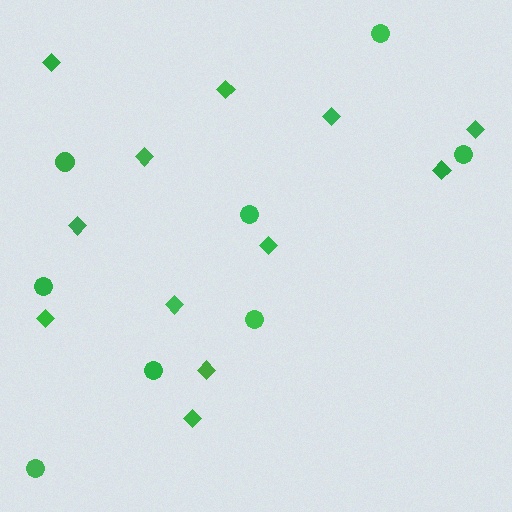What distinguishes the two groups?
There are 2 groups: one group of circles (8) and one group of diamonds (12).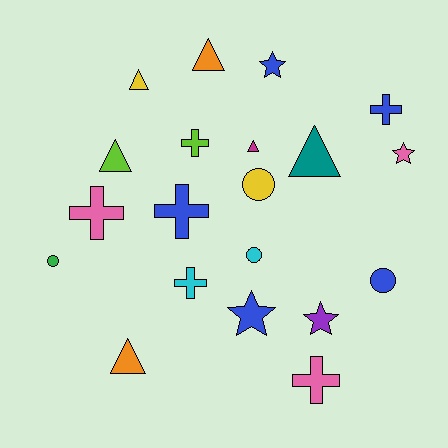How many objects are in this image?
There are 20 objects.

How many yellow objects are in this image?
There are 2 yellow objects.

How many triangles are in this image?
There are 6 triangles.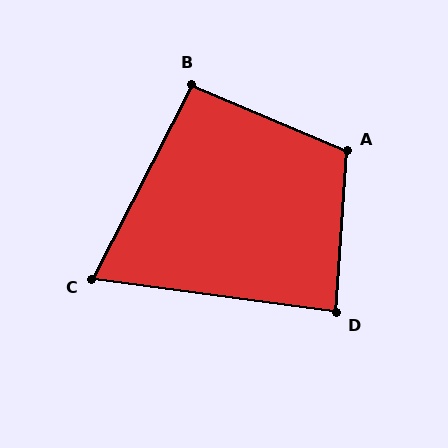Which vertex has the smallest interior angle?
C, at approximately 71 degrees.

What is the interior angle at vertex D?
Approximately 86 degrees (approximately right).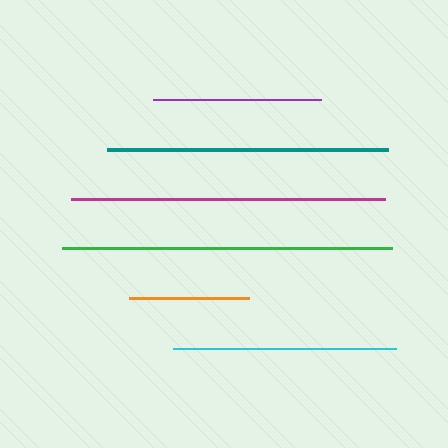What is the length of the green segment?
The green segment is approximately 330 pixels long.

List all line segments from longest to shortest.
From longest to shortest: green, magenta, teal, cyan, purple, orange.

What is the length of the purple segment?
The purple segment is approximately 168 pixels long.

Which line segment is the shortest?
The orange line is the shortest at approximately 120 pixels.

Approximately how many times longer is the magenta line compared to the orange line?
The magenta line is approximately 2.6 times the length of the orange line.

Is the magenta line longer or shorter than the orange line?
The magenta line is longer than the orange line.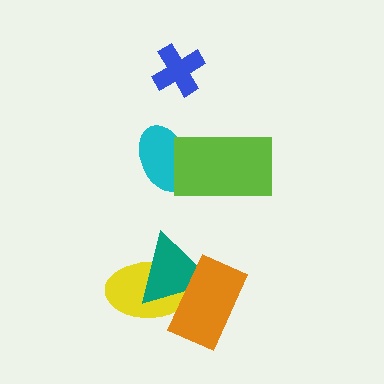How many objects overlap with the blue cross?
0 objects overlap with the blue cross.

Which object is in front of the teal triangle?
The orange rectangle is in front of the teal triangle.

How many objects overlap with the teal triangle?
2 objects overlap with the teal triangle.